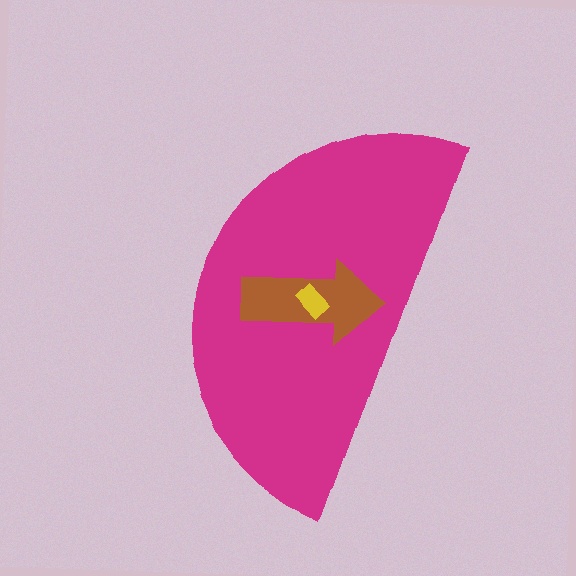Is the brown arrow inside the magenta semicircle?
Yes.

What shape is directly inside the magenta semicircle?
The brown arrow.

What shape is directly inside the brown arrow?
The yellow rectangle.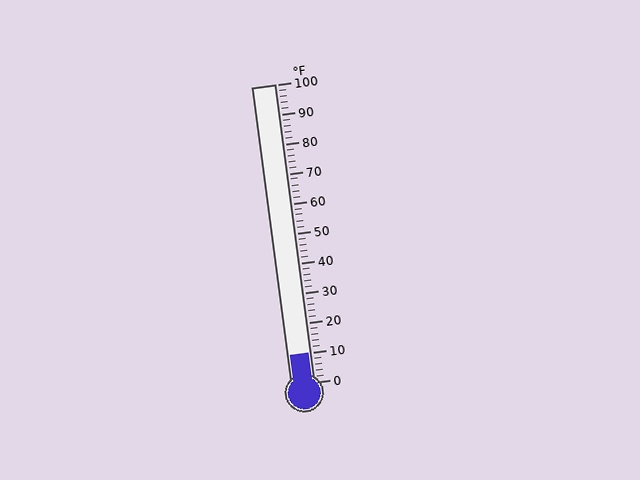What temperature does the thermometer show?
The thermometer shows approximately 10°F.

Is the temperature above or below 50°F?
The temperature is below 50°F.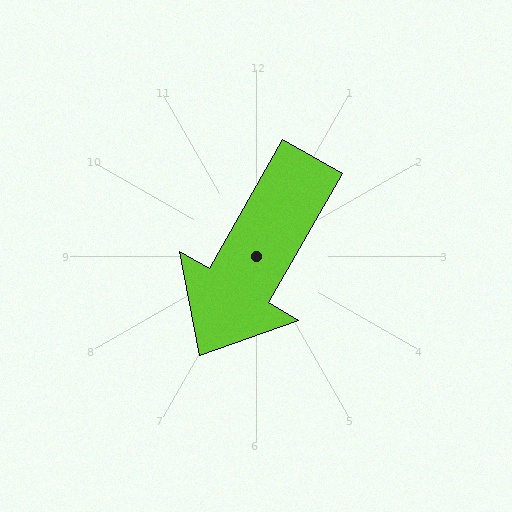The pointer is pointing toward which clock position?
Roughly 7 o'clock.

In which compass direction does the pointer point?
Southwest.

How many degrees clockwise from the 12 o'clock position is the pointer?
Approximately 210 degrees.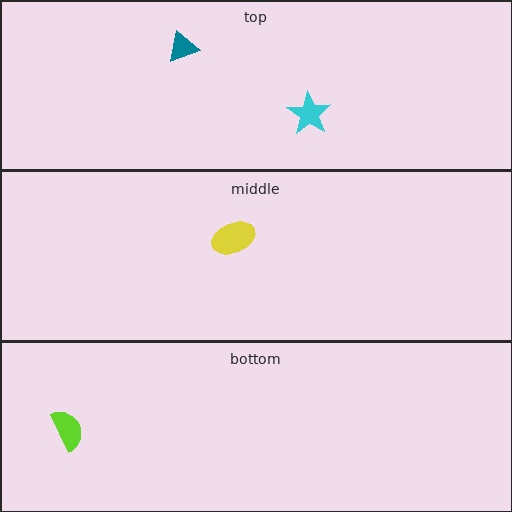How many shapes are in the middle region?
1.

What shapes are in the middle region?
The yellow ellipse.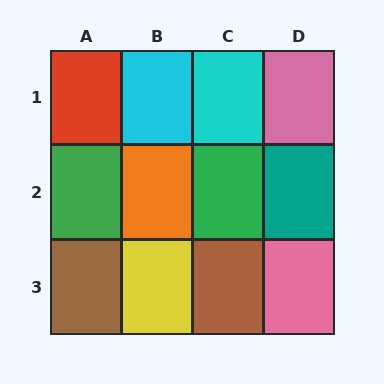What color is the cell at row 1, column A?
Red.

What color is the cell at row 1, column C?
Cyan.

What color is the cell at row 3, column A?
Brown.